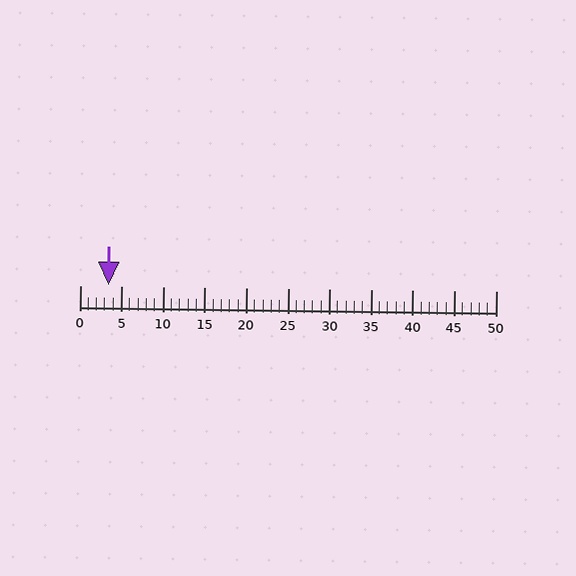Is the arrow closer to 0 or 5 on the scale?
The arrow is closer to 5.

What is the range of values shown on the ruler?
The ruler shows values from 0 to 50.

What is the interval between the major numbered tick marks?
The major tick marks are spaced 5 units apart.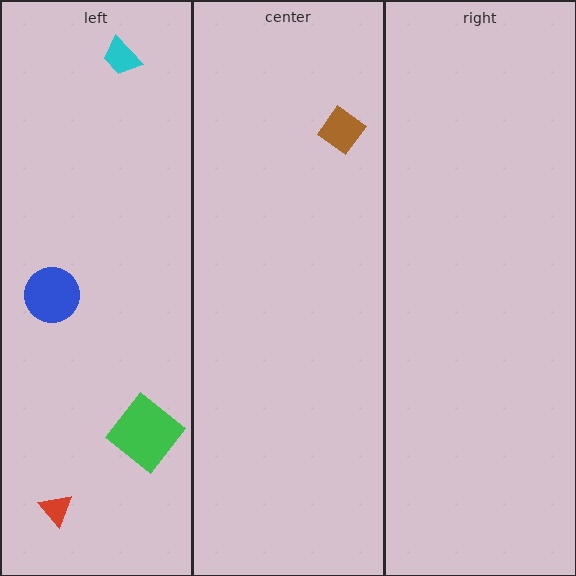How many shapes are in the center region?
1.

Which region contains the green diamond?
The left region.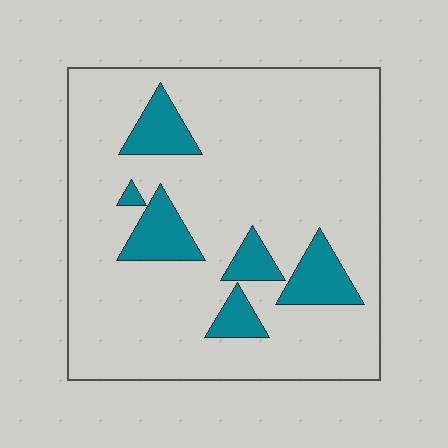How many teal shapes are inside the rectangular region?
6.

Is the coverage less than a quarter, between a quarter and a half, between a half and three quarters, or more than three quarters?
Less than a quarter.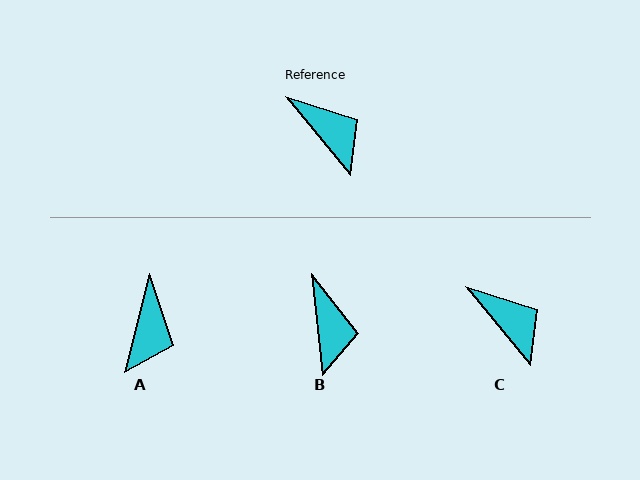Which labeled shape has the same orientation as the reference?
C.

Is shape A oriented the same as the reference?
No, it is off by about 54 degrees.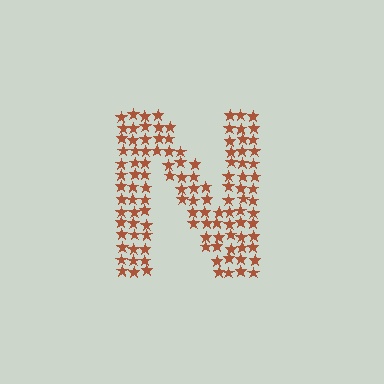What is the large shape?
The large shape is the letter N.